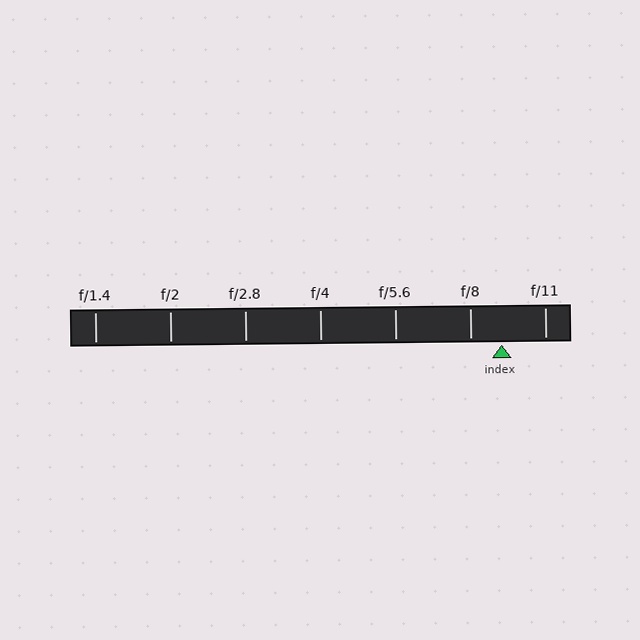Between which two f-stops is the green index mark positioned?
The index mark is between f/8 and f/11.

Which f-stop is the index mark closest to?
The index mark is closest to f/8.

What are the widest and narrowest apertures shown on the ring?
The widest aperture shown is f/1.4 and the narrowest is f/11.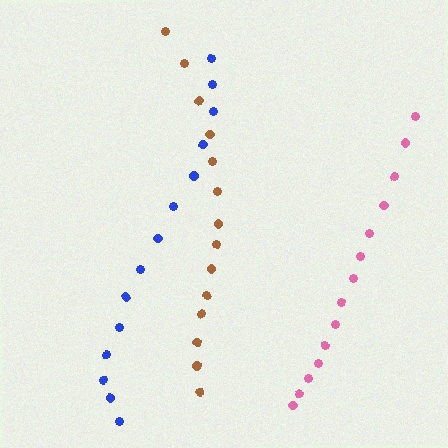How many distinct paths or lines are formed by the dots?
There are 3 distinct paths.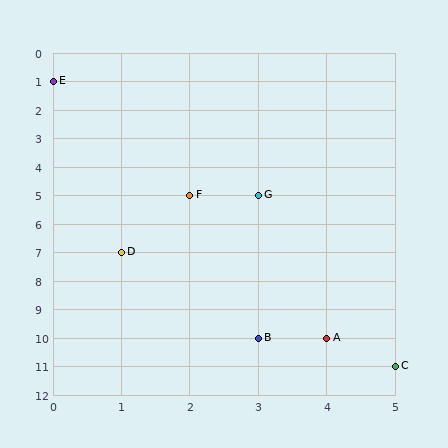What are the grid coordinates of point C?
Point C is at grid coordinates (5, 11).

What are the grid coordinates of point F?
Point F is at grid coordinates (2, 5).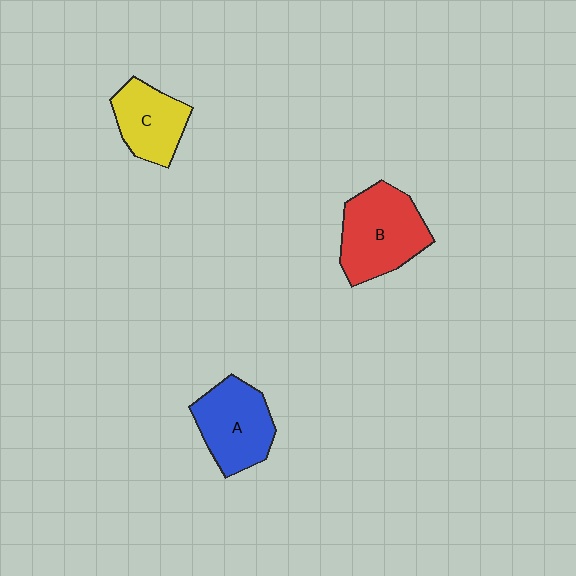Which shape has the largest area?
Shape B (red).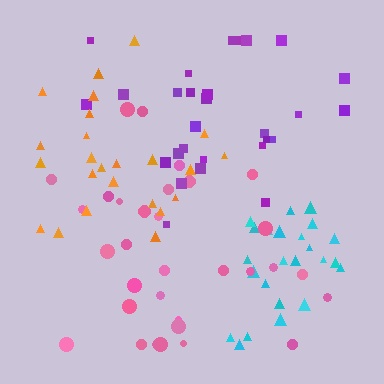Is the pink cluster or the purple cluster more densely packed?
Pink.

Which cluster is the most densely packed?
Cyan.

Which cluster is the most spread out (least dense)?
Purple.